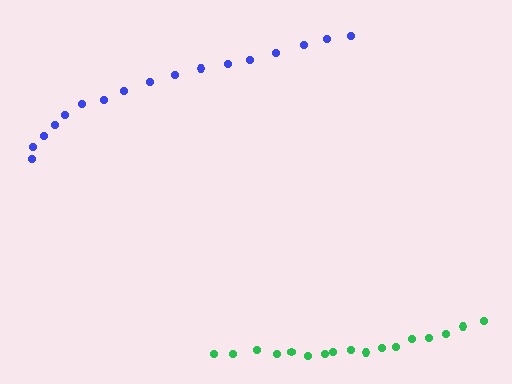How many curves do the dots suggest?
There are 2 distinct paths.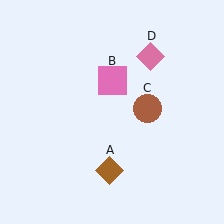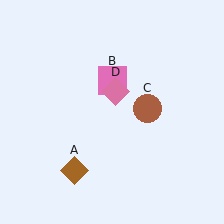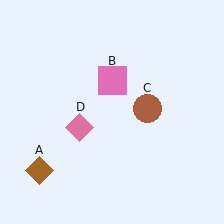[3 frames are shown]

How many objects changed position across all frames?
2 objects changed position: brown diamond (object A), pink diamond (object D).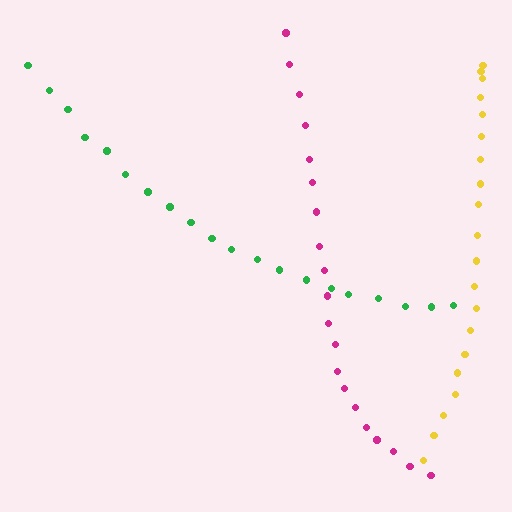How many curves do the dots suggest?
There are 3 distinct paths.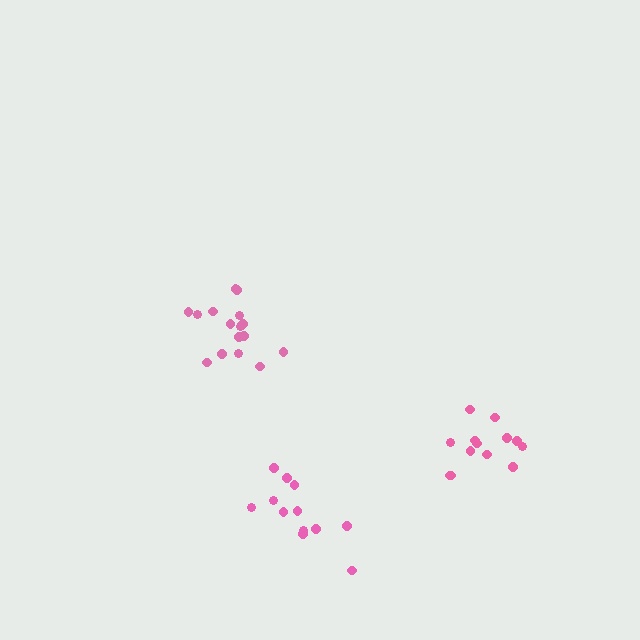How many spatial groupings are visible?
There are 3 spatial groupings.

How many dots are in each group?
Group 1: 12 dots, Group 2: 16 dots, Group 3: 13 dots (41 total).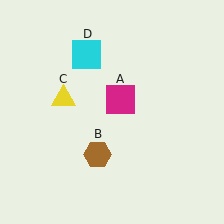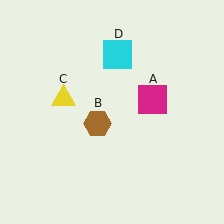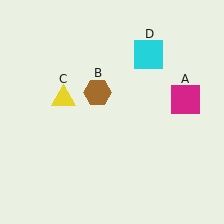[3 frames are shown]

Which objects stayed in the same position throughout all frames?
Yellow triangle (object C) remained stationary.